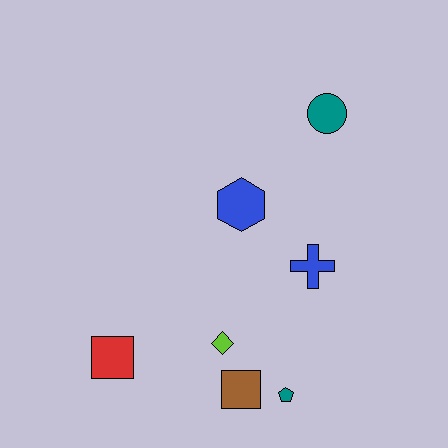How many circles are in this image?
There is 1 circle.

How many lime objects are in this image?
There is 1 lime object.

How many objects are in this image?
There are 7 objects.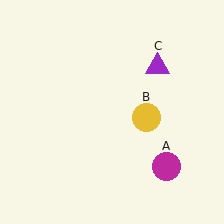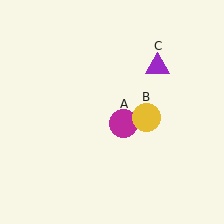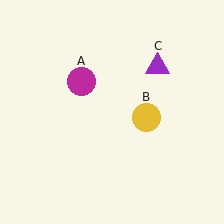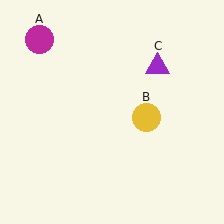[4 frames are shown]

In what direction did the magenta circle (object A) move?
The magenta circle (object A) moved up and to the left.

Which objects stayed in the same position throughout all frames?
Yellow circle (object B) and purple triangle (object C) remained stationary.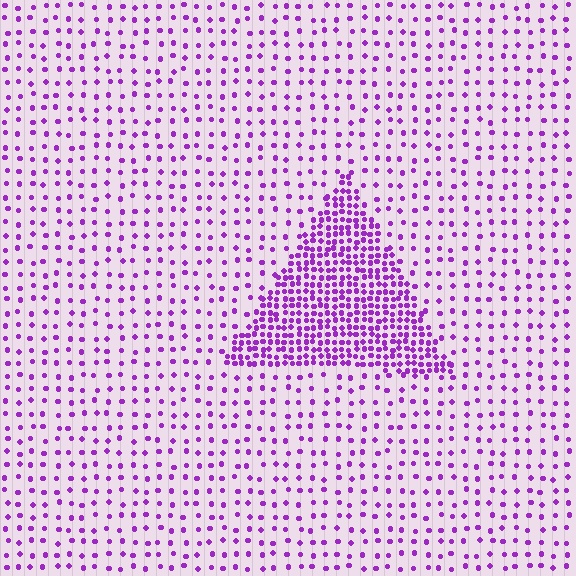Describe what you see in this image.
The image contains small purple elements arranged at two different densities. A triangle-shaped region is visible where the elements are more densely packed than the surrounding area.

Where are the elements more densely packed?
The elements are more densely packed inside the triangle boundary.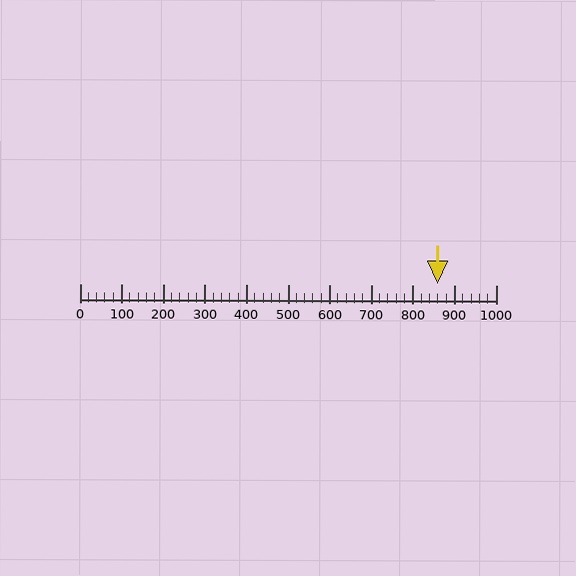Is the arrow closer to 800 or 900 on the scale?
The arrow is closer to 900.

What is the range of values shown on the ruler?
The ruler shows values from 0 to 1000.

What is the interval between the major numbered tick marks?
The major tick marks are spaced 100 units apart.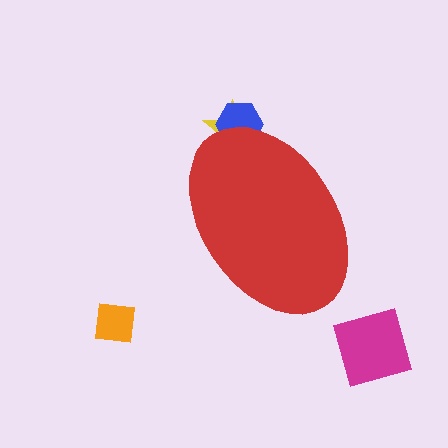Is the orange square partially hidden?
No, the orange square is fully visible.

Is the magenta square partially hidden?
No, the magenta square is fully visible.